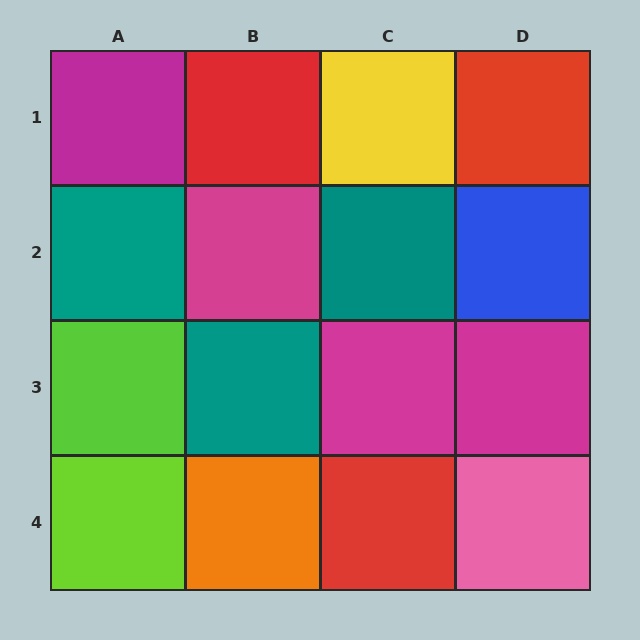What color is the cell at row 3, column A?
Lime.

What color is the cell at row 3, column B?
Teal.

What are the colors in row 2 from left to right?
Teal, magenta, teal, blue.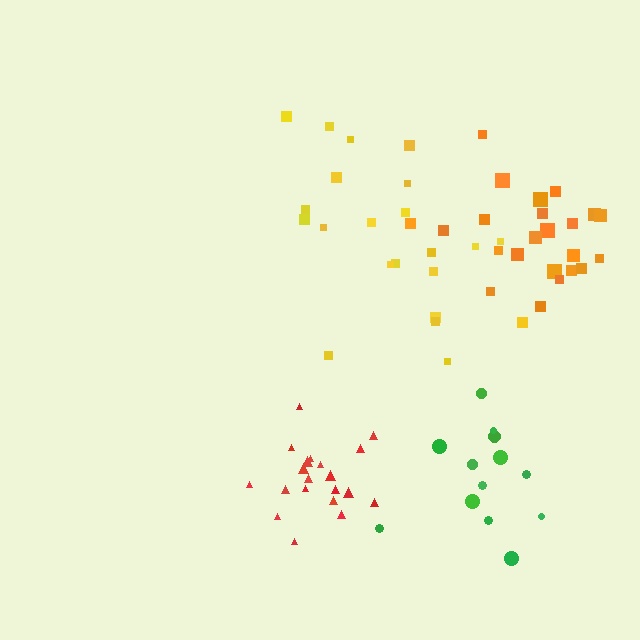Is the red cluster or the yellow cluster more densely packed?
Red.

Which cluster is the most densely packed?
Red.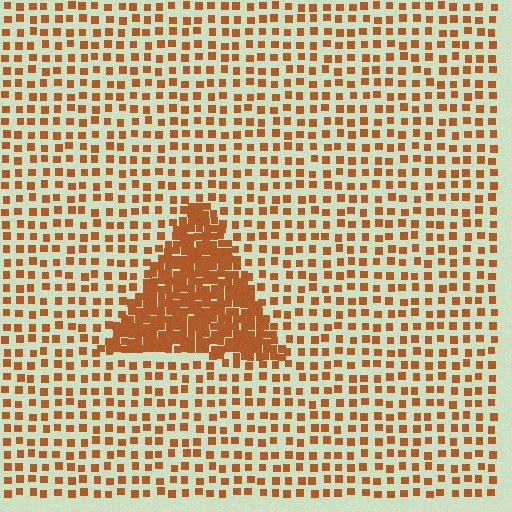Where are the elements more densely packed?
The elements are more densely packed inside the triangle boundary.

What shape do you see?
I see a triangle.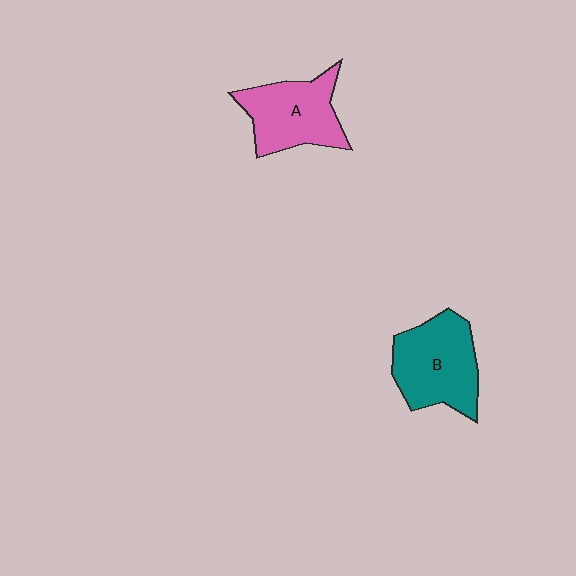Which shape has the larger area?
Shape B (teal).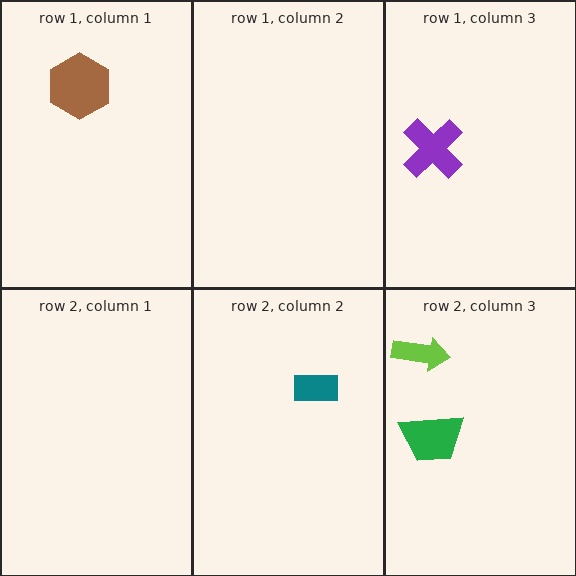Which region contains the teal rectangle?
The row 2, column 2 region.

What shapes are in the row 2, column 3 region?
The green trapezoid, the lime arrow.